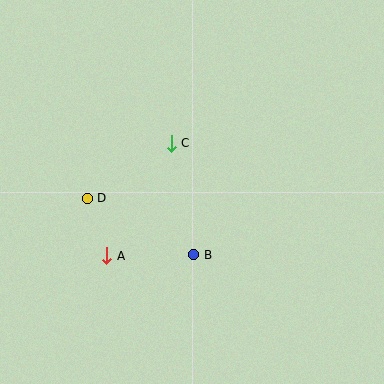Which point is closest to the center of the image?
Point C at (171, 143) is closest to the center.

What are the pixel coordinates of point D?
Point D is at (87, 198).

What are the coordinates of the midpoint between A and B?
The midpoint between A and B is at (150, 255).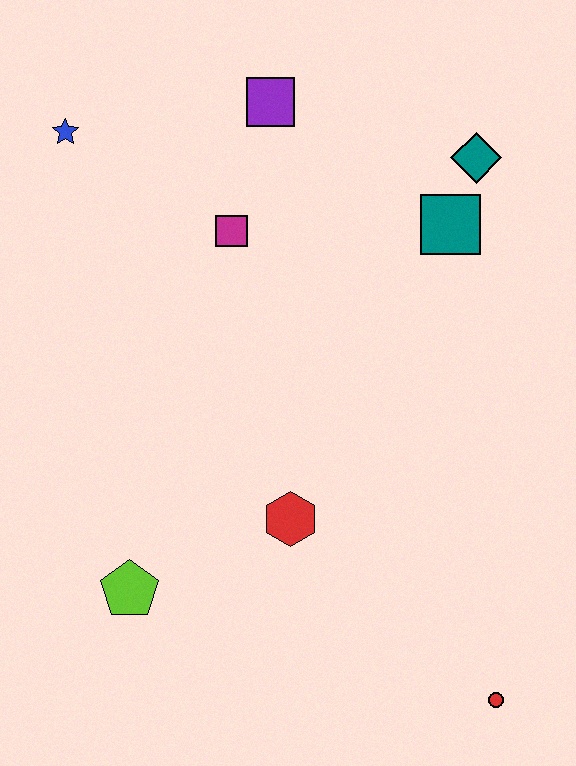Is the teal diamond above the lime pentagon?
Yes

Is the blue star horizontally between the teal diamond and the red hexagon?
No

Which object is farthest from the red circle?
The blue star is farthest from the red circle.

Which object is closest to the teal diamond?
The teal square is closest to the teal diamond.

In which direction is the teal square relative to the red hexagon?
The teal square is above the red hexagon.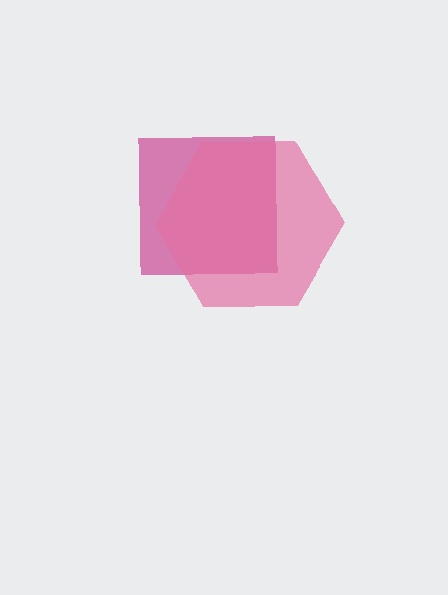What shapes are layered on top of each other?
The layered shapes are: a magenta square, a pink hexagon.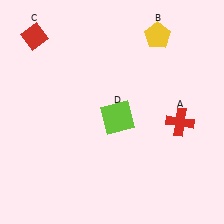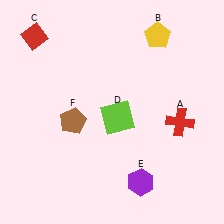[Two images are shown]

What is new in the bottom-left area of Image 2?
A brown pentagon (F) was added in the bottom-left area of Image 2.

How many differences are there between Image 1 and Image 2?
There are 2 differences between the two images.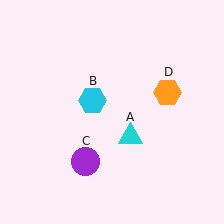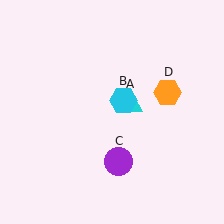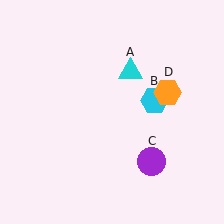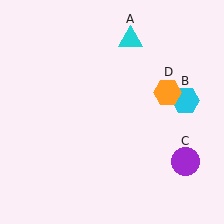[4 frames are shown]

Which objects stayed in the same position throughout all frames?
Orange hexagon (object D) remained stationary.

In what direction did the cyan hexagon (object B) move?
The cyan hexagon (object B) moved right.